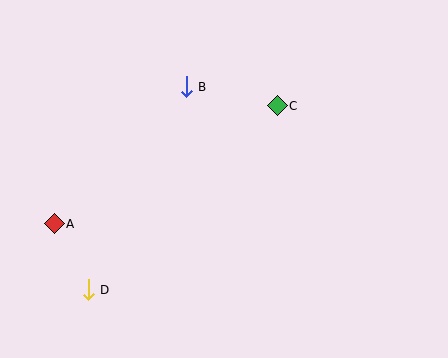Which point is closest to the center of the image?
Point C at (277, 106) is closest to the center.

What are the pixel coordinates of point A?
Point A is at (54, 224).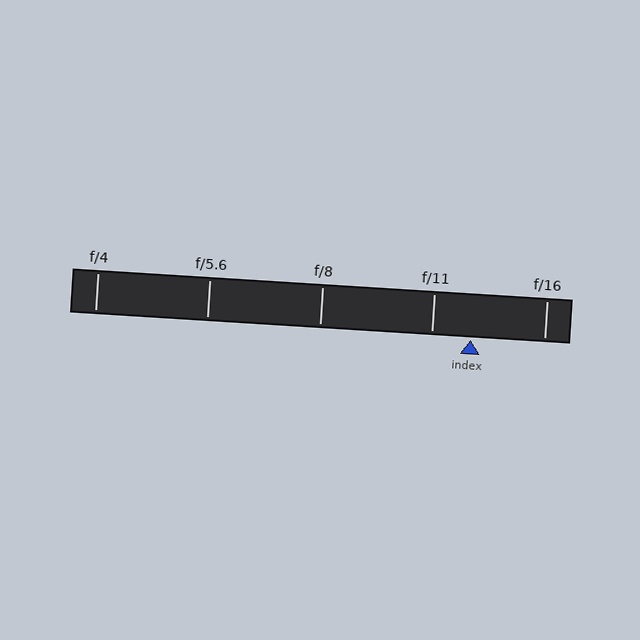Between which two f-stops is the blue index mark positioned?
The index mark is between f/11 and f/16.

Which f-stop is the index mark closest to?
The index mark is closest to f/11.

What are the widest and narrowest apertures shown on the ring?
The widest aperture shown is f/4 and the narrowest is f/16.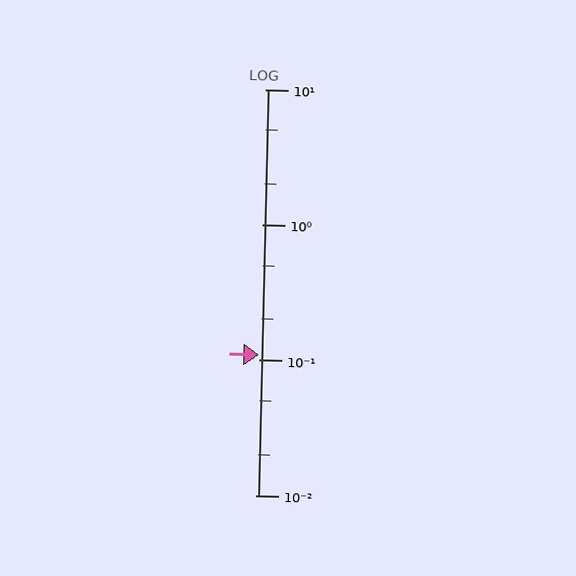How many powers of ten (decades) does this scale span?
The scale spans 3 decades, from 0.01 to 10.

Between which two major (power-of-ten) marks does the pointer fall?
The pointer is between 0.1 and 1.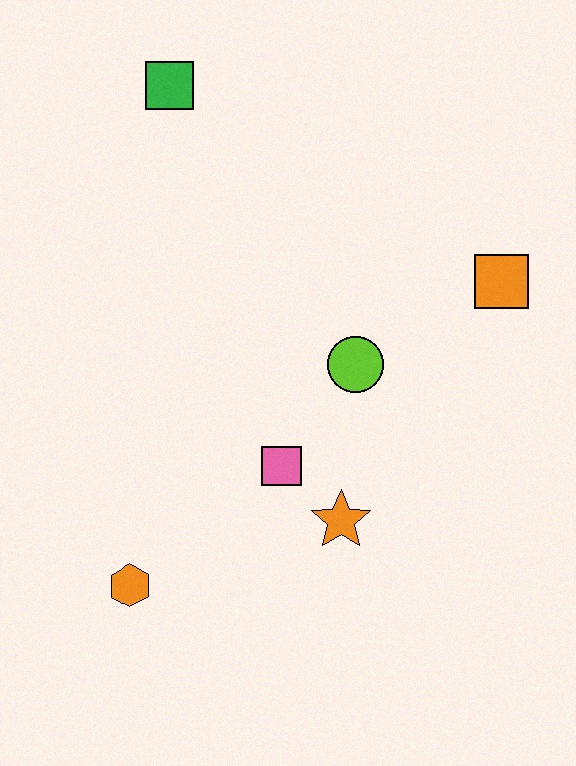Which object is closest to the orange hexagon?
The pink square is closest to the orange hexagon.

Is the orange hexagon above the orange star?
No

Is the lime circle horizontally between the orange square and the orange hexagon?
Yes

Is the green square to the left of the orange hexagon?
No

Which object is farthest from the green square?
The orange hexagon is farthest from the green square.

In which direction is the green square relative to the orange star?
The green square is above the orange star.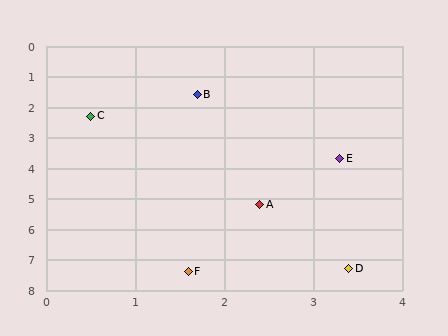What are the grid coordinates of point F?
Point F is at approximately (1.6, 7.4).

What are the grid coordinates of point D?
Point D is at approximately (3.4, 7.3).